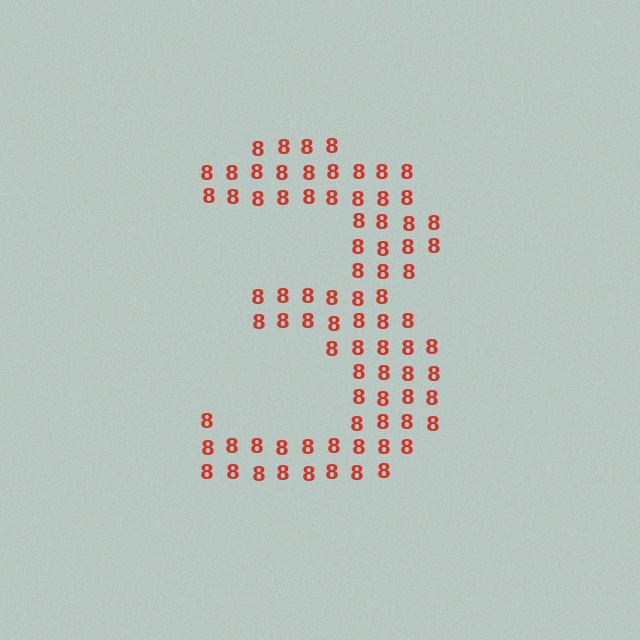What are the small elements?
The small elements are digit 8's.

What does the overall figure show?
The overall figure shows the digit 3.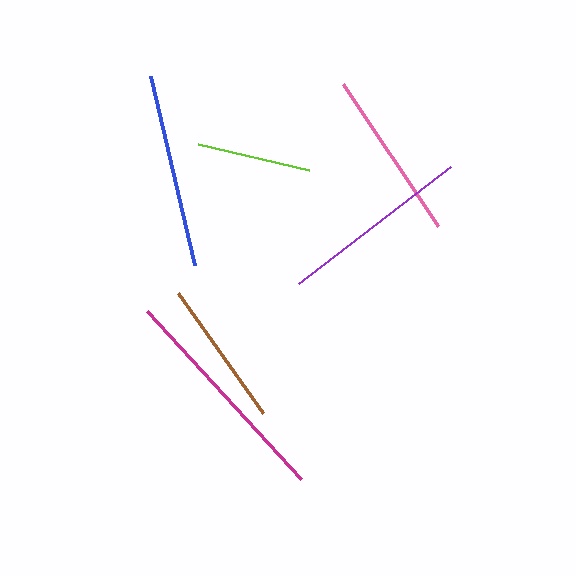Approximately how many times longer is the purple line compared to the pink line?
The purple line is approximately 1.1 times the length of the pink line.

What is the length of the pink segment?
The pink segment is approximately 171 pixels long.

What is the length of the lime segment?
The lime segment is approximately 114 pixels long.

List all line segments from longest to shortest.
From longest to shortest: magenta, blue, purple, pink, brown, lime.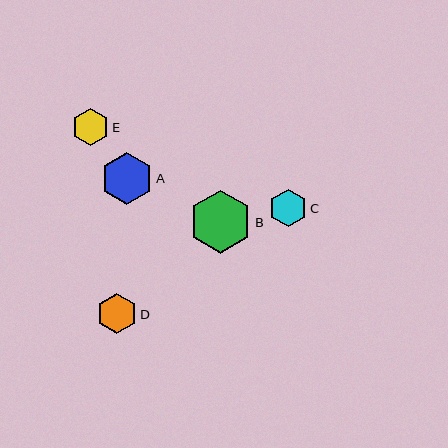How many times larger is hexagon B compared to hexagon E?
Hexagon B is approximately 1.7 times the size of hexagon E.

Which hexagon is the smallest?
Hexagon E is the smallest with a size of approximately 37 pixels.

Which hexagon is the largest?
Hexagon B is the largest with a size of approximately 63 pixels.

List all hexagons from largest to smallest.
From largest to smallest: B, A, D, C, E.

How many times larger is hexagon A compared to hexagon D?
Hexagon A is approximately 1.3 times the size of hexagon D.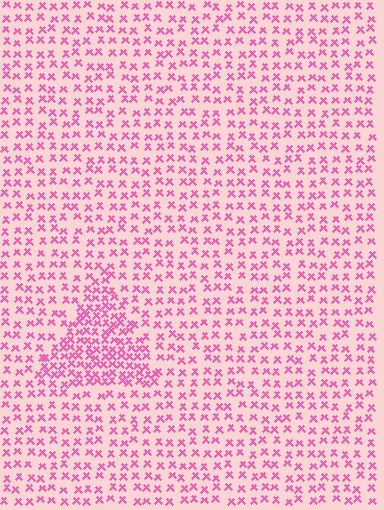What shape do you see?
I see a triangle.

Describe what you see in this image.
The image contains small pink elements arranged at two different densities. A triangle-shaped region is visible where the elements are more densely packed than the surrounding area.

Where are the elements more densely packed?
The elements are more densely packed inside the triangle boundary.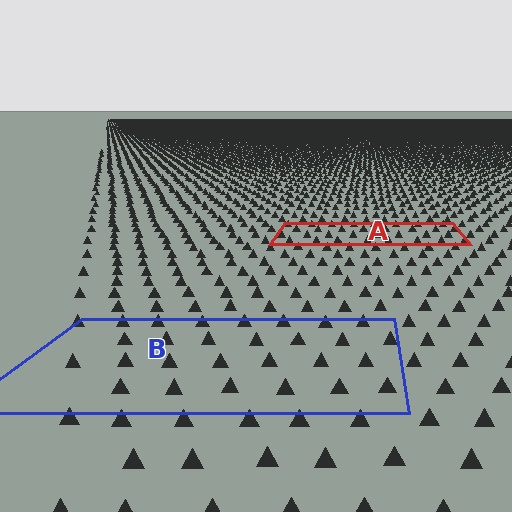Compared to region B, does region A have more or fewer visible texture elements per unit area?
Region A has more texture elements per unit area — they are packed more densely because it is farther away.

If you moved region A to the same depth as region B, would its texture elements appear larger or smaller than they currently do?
They would appear larger. At a closer depth, the same texture elements are projected at a bigger on-screen size.